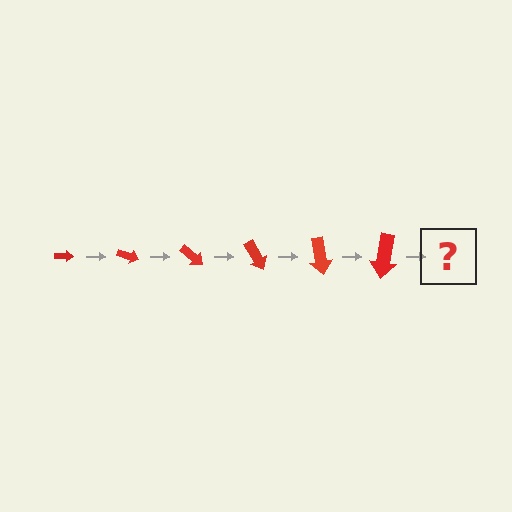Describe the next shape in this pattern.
It should be an arrow, larger than the previous one and rotated 120 degrees from the start.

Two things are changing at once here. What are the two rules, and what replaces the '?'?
The two rules are that the arrow grows larger each step and it rotates 20 degrees each step. The '?' should be an arrow, larger than the previous one and rotated 120 degrees from the start.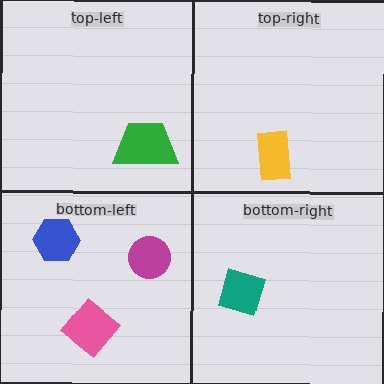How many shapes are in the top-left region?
1.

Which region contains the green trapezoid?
The top-left region.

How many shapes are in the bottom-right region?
1.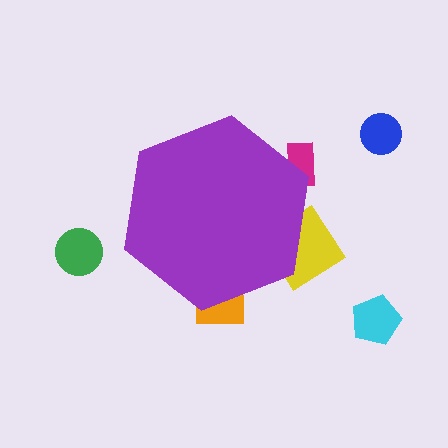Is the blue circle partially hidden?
No, the blue circle is fully visible.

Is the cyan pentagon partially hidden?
No, the cyan pentagon is fully visible.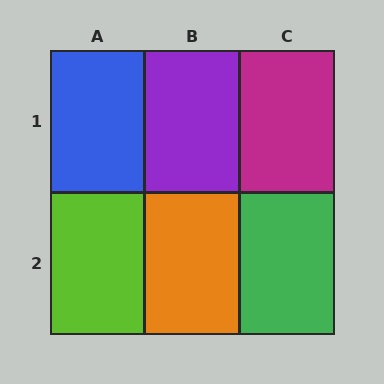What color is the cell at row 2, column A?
Lime.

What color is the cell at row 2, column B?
Orange.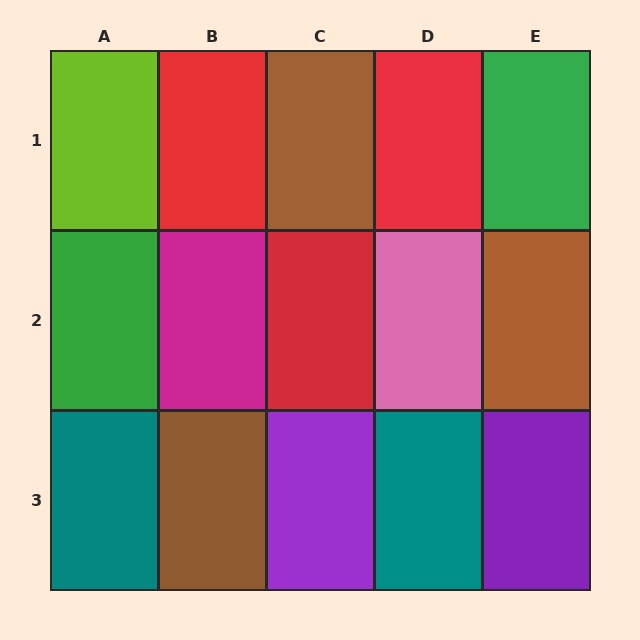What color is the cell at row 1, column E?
Green.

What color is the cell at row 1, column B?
Red.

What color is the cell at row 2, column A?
Green.